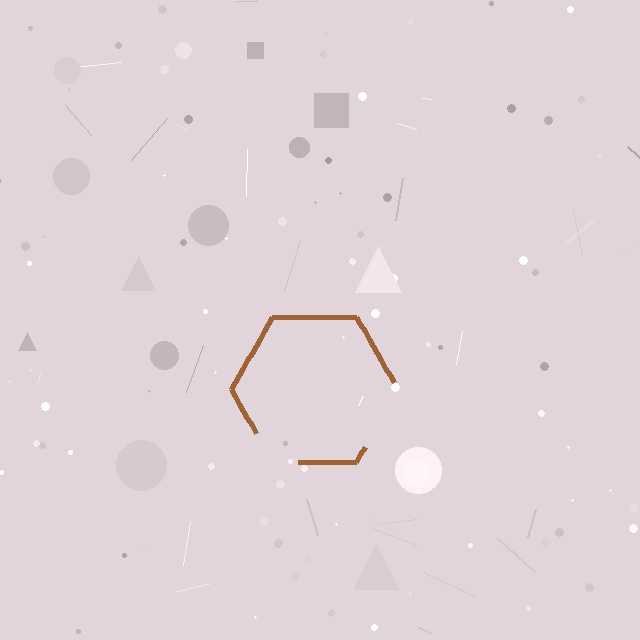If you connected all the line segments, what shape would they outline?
They would outline a hexagon.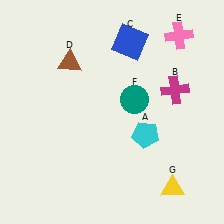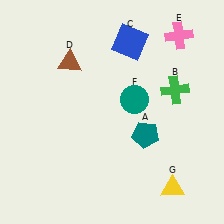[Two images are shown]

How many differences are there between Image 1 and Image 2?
There are 2 differences between the two images.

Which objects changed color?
A changed from cyan to teal. B changed from magenta to green.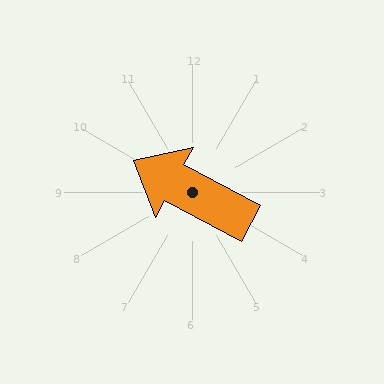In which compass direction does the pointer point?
Northwest.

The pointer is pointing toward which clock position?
Roughly 10 o'clock.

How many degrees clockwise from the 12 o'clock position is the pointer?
Approximately 298 degrees.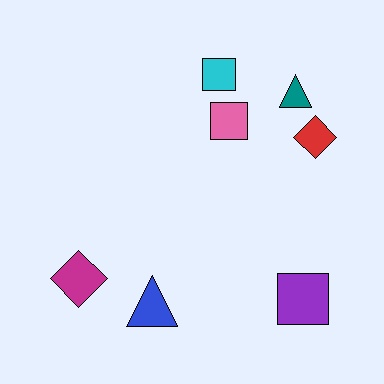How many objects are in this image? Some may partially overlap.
There are 7 objects.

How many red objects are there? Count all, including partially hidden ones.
There is 1 red object.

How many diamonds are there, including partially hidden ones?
There are 2 diamonds.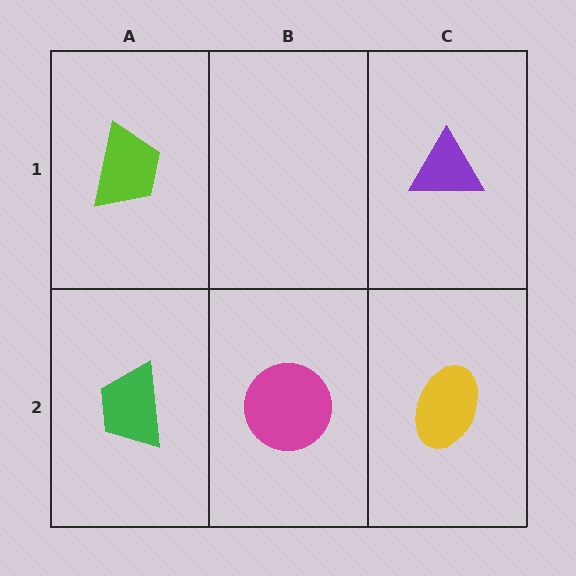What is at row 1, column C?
A purple triangle.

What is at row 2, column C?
A yellow ellipse.